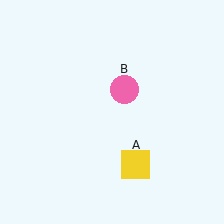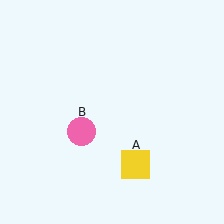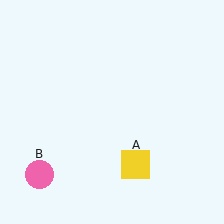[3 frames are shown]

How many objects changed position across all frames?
1 object changed position: pink circle (object B).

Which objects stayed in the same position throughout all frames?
Yellow square (object A) remained stationary.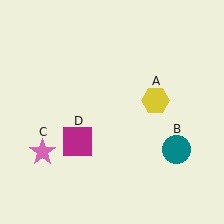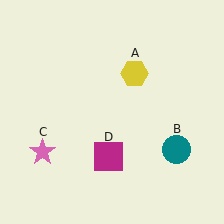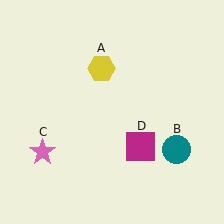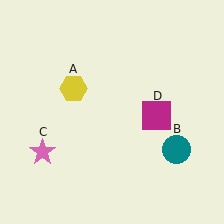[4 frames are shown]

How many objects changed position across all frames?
2 objects changed position: yellow hexagon (object A), magenta square (object D).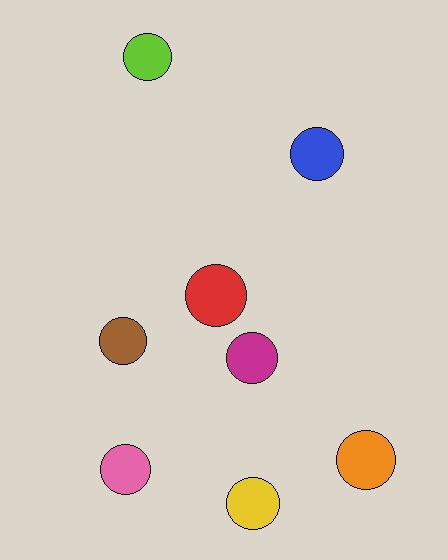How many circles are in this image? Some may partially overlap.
There are 8 circles.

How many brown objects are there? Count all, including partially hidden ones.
There is 1 brown object.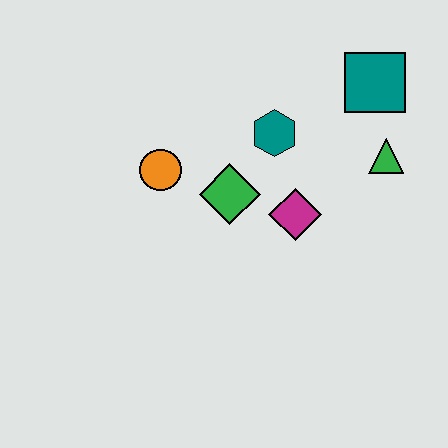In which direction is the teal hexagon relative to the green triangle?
The teal hexagon is to the left of the green triangle.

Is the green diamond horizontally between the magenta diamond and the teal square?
No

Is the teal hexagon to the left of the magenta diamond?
Yes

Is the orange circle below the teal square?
Yes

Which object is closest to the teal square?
The green triangle is closest to the teal square.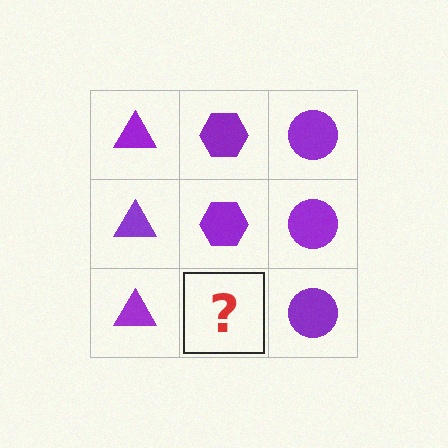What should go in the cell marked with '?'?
The missing cell should contain a purple hexagon.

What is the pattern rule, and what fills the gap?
The rule is that each column has a consistent shape. The gap should be filled with a purple hexagon.